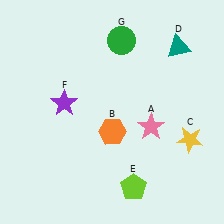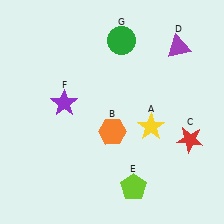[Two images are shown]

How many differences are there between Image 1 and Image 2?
There are 3 differences between the two images.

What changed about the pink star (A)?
In Image 1, A is pink. In Image 2, it changed to yellow.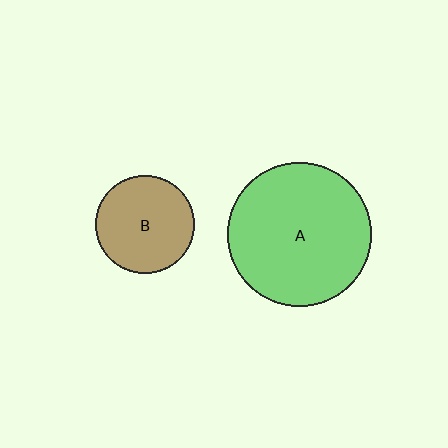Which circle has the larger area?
Circle A (green).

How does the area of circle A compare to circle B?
Approximately 2.2 times.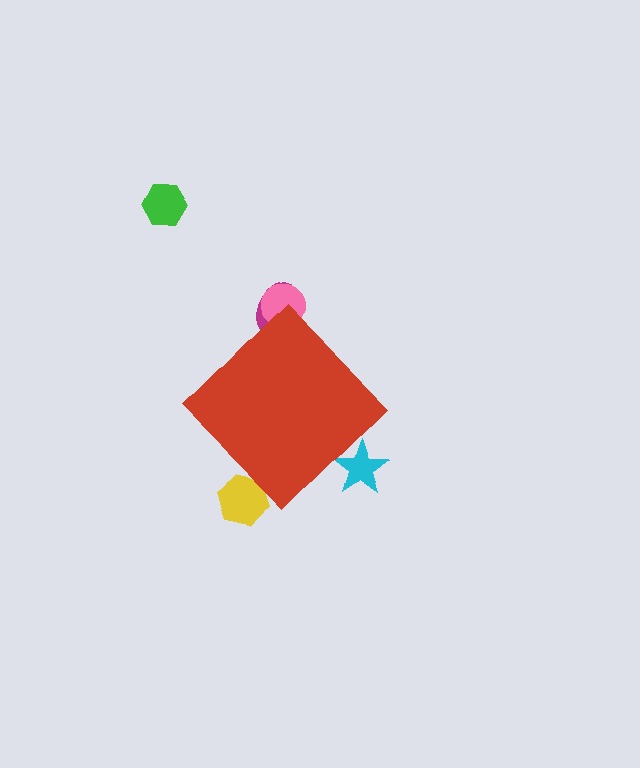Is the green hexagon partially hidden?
No, the green hexagon is fully visible.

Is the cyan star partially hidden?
Yes, the cyan star is partially hidden behind the red diamond.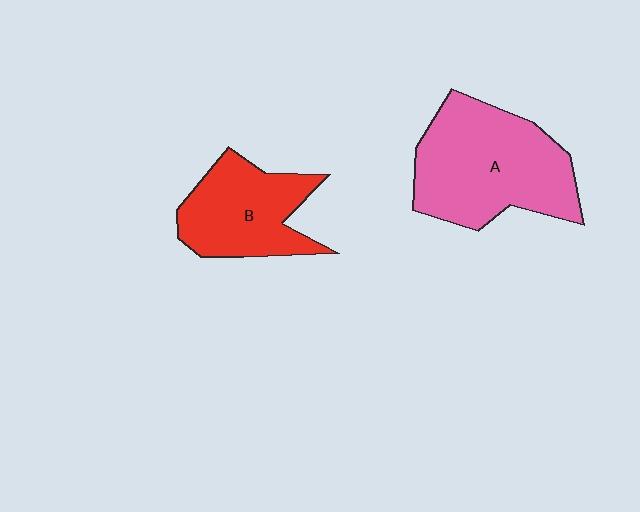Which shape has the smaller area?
Shape B (red).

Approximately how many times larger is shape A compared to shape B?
Approximately 1.5 times.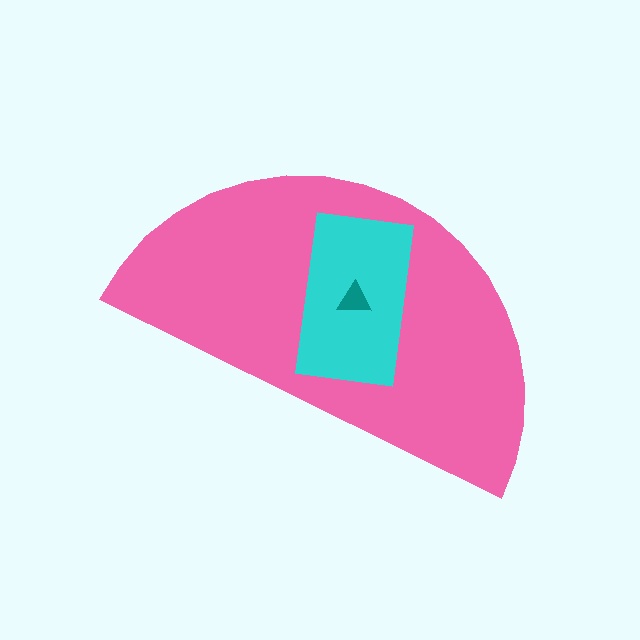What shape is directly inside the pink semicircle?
The cyan rectangle.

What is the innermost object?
The teal triangle.